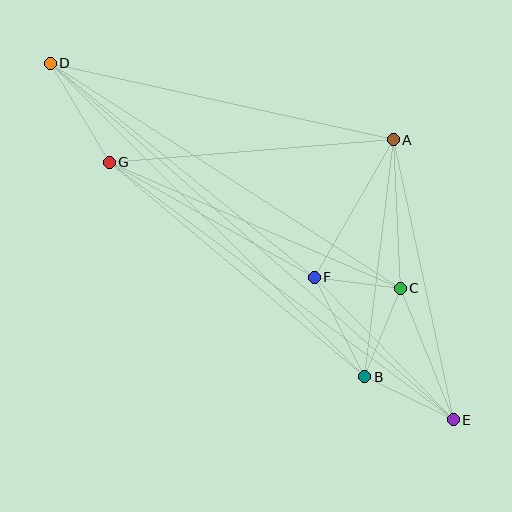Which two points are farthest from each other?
Points D and E are farthest from each other.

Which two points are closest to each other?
Points C and F are closest to each other.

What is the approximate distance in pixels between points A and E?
The distance between A and E is approximately 286 pixels.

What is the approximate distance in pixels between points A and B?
The distance between A and B is approximately 238 pixels.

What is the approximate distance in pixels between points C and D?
The distance between C and D is approximately 416 pixels.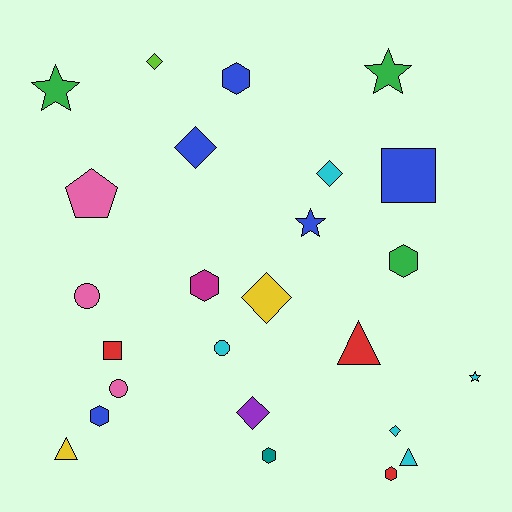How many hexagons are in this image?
There are 6 hexagons.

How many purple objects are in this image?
There is 1 purple object.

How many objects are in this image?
There are 25 objects.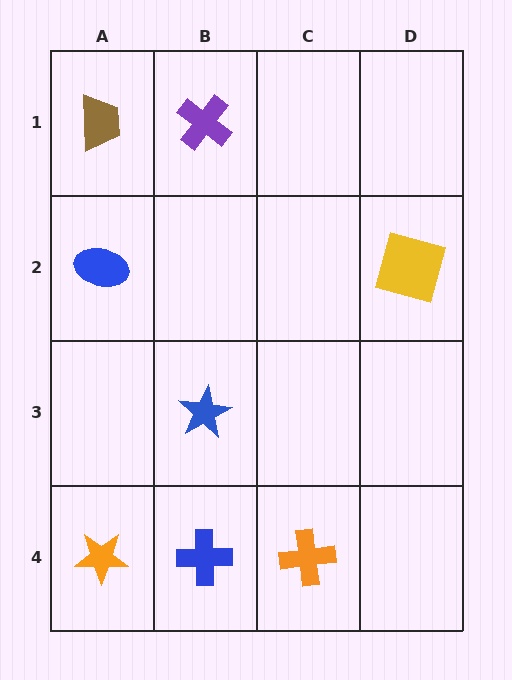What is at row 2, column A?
A blue ellipse.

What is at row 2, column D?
A yellow square.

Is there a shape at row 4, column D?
No, that cell is empty.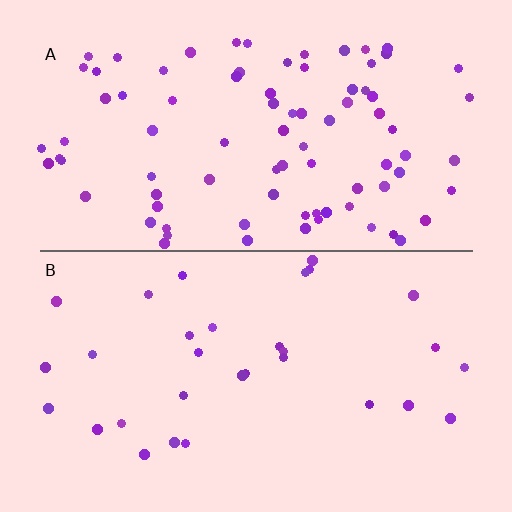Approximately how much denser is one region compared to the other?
Approximately 2.7× — region A over region B.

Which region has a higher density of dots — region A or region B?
A (the top).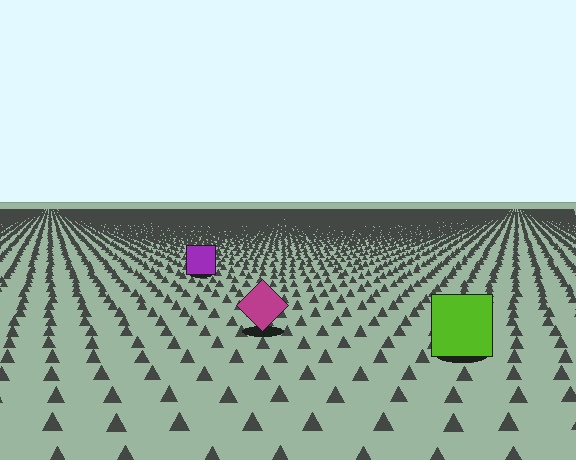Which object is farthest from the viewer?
The purple square is farthest from the viewer. It appears smaller and the ground texture around it is denser.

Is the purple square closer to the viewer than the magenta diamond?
No. The magenta diamond is closer — you can tell from the texture gradient: the ground texture is coarser near it.